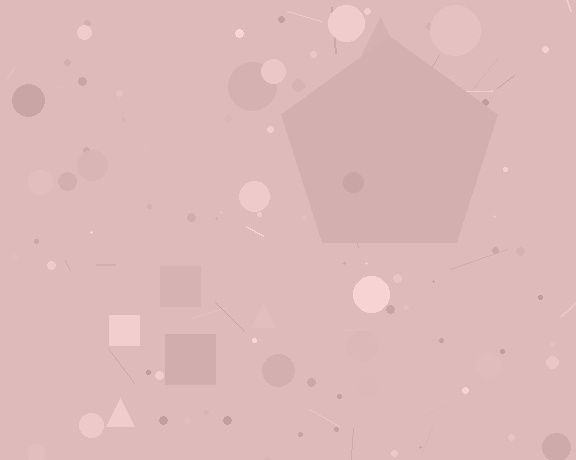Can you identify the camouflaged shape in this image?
The camouflaged shape is a pentagon.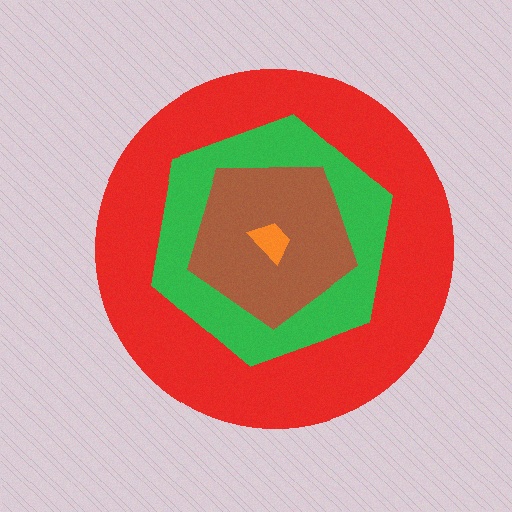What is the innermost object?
The orange trapezoid.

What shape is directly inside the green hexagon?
The brown pentagon.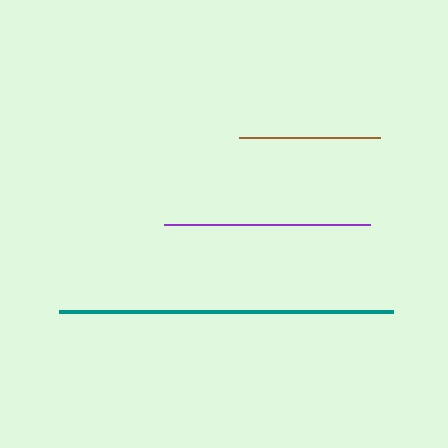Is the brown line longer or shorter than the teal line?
The teal line is longer than the brown line.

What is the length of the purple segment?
The purple segment is approximately 206 pixels long.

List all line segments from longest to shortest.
From longest to shortest: teal, purple, brown.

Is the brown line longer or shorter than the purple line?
The purple line is longer than the brown line.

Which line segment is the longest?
The teal line is the longest at approximately 334 pixels.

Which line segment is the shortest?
The brown line is the shortest at approximately 141 pixels.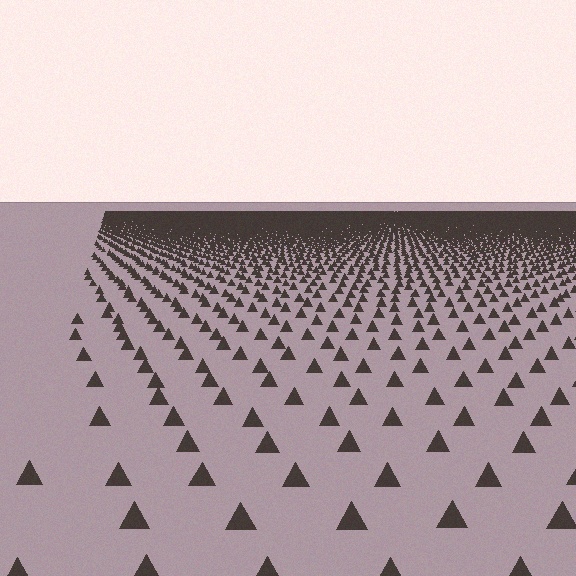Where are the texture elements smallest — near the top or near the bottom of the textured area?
Near the top.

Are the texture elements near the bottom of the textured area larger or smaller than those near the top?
Larger. Near the bottom, elements are closer to the viewer and appear at a bigger on-screen size.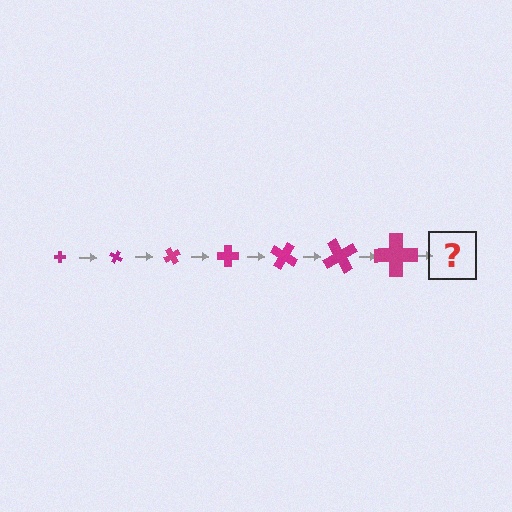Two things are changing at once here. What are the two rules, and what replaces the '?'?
The two rules are that the cross grows larger each step and it rotates 30 degrees each step. The '?' should be a cross, larger than the previous one and rotated 210 degrees from the start.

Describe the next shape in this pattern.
It should be a cross, larger than the previous one and rotated 210 degrees from the start.